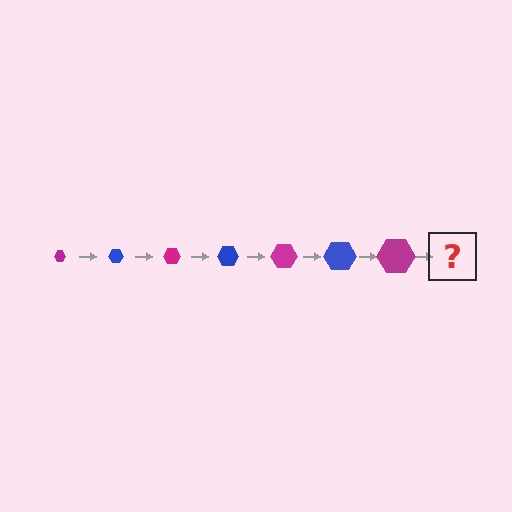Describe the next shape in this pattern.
It should be a blue hexagon, larger than the previous one.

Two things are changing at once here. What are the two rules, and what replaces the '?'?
The two rules are that the hexagon grows larger each step and the color cycles through magenta and blue. The '?' should be a blue hexagon, larger than the previous one.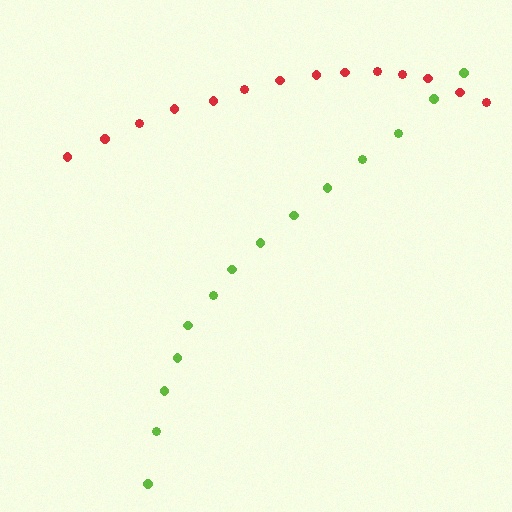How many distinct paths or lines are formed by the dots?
There are 2 distinct paths.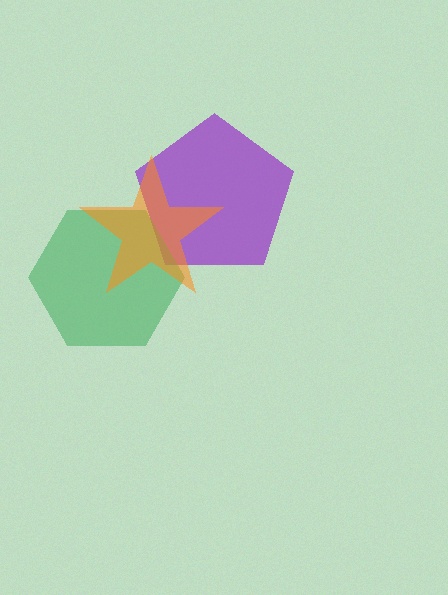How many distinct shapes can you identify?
There are 3 distinct shapes: a purple pentagon, a green hexagon, an orange star.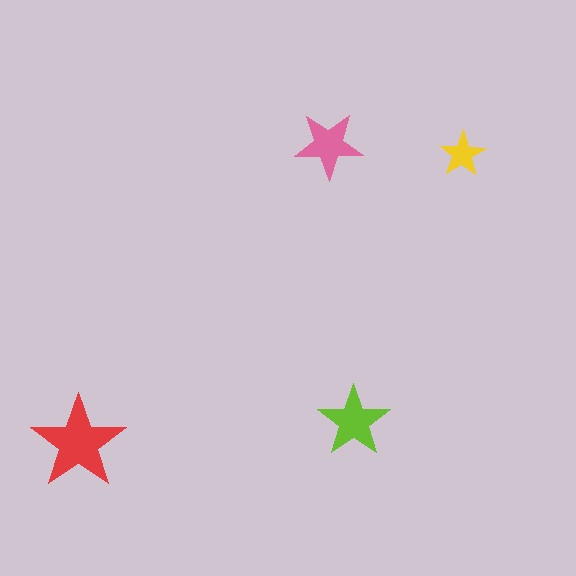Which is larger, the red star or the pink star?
The red one.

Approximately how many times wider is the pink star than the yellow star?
About 1.5 times wider.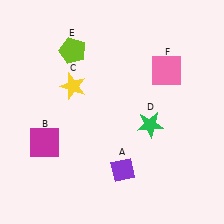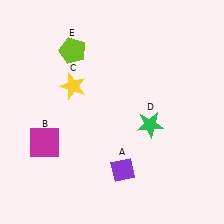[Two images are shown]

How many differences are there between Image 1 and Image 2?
There is 1 difference between the two images.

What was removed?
The pink square (F) was removed in Image 2.